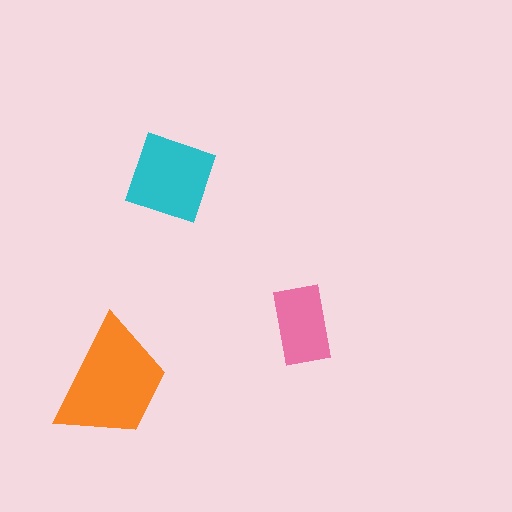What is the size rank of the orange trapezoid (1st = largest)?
1st.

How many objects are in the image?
There are 3 objects in the image.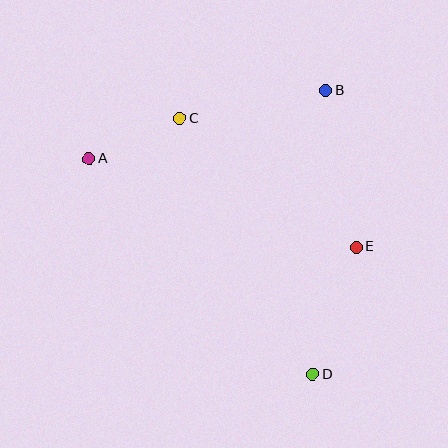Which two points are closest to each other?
Points A and C are closest to each other.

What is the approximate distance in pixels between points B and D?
The distance between B and D is approximately 284 pixels.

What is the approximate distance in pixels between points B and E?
The distance between B and E is approximately 159 pixels.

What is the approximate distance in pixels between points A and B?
The distance between A and B is approximately 246 pixels.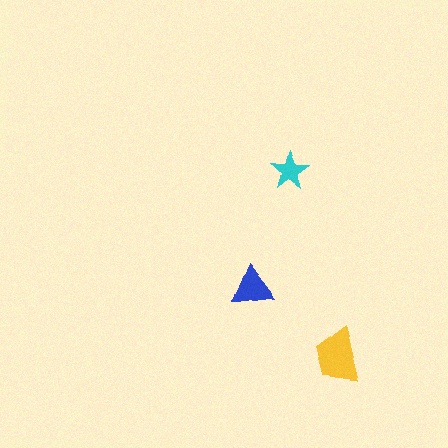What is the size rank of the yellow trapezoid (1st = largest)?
1st.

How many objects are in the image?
There are 3 objects in the image.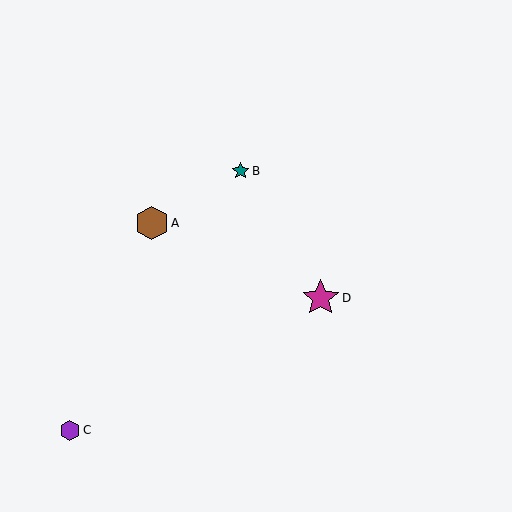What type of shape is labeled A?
Shape A is a brown hexagon.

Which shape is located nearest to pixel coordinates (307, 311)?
The magenta star (labeled D) at (321, 298) is nearest to that location.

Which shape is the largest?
The magenta star (labeled D) is the largest.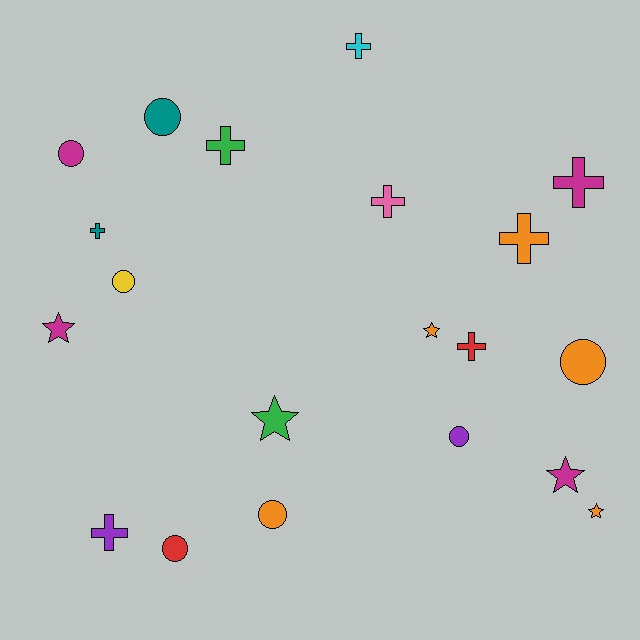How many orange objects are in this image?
There are 5 orange objects.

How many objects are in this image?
There are 20 objects.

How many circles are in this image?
There are 7 circles.